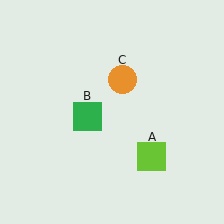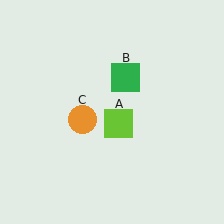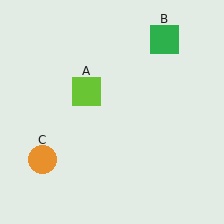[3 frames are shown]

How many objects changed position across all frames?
3 objects changed position: lime square (object A), green square (object B), orange circle (object C).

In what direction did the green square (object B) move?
The green square (object B) moved up and to the right.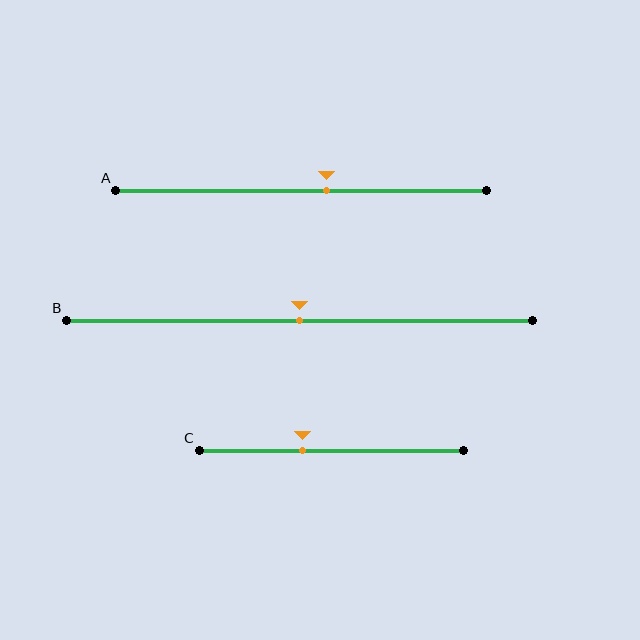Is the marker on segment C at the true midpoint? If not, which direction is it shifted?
No, the marker on segment C is shifted to the left by about 11% of the segment length.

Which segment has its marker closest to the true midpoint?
Segment B has its marker closest to the true midpoint.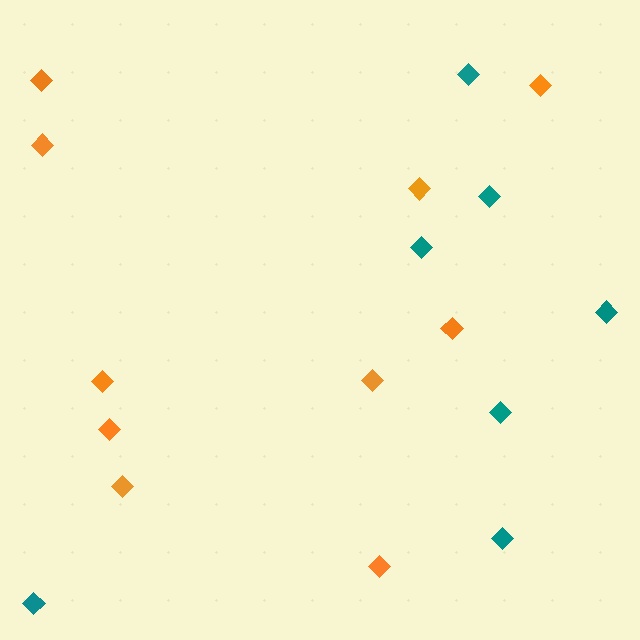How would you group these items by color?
There are 2 groups: one group of orange diamonds (10) and one group of teal diamonds (7).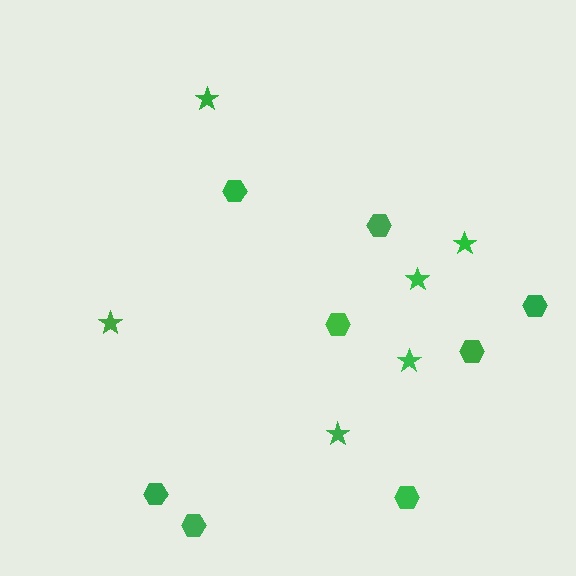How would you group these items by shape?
There are 2 groups: one group of hexagons (8) and one group of stars (6).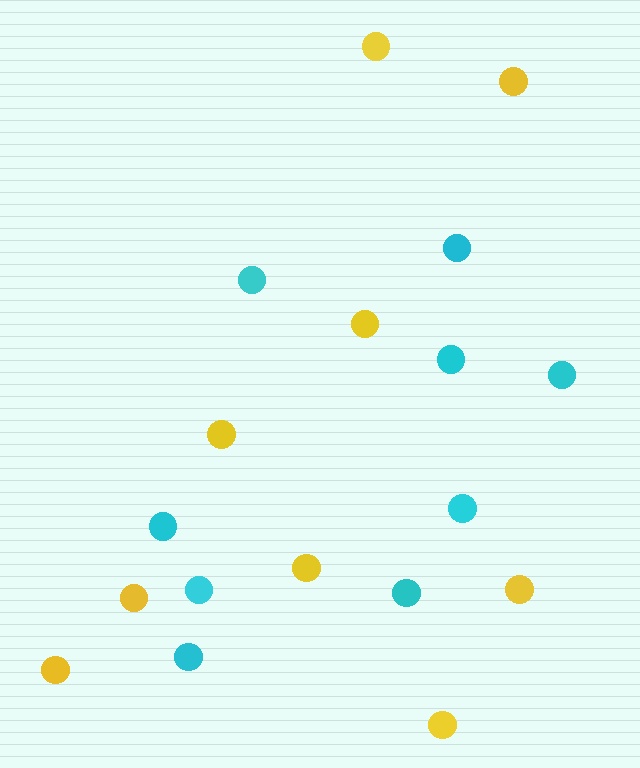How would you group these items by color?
There are 2 groups: one group of cyan circles (9) and one group of yellow circles (9).